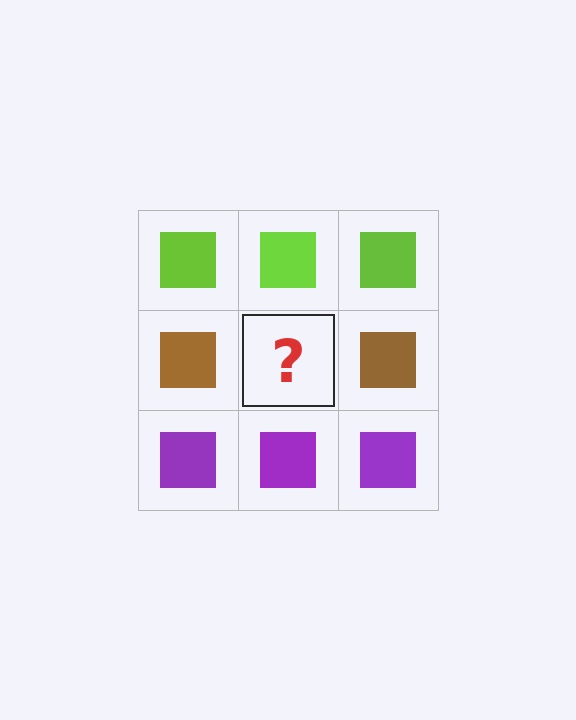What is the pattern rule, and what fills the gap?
The rule is that each row has a consistent color. The gap should be filled with a brown square.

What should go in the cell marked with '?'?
The missing cell should contain a brown square.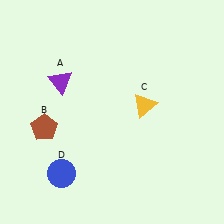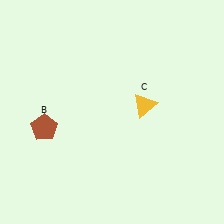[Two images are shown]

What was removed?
The purple triangle (A), the blue circle (D) were removed in Image 2.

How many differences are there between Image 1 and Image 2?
There are 2 differences between the two images.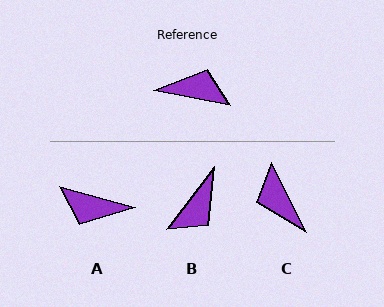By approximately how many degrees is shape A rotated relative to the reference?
Approximately 176 degrees counter-clockwise.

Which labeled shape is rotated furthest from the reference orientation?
A, about 176 degrees away.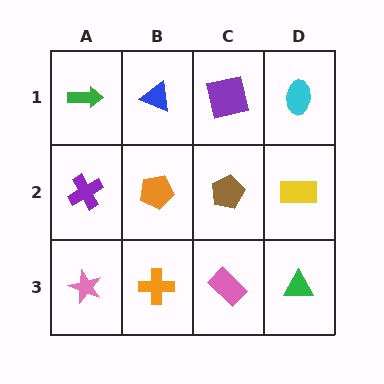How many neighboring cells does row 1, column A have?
2.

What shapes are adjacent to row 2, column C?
A purple square (row 1, column C), a pink rectangle (row 3, column C), an orange pentagon (row 2, column B), a yellow rectangle (row 2, column D).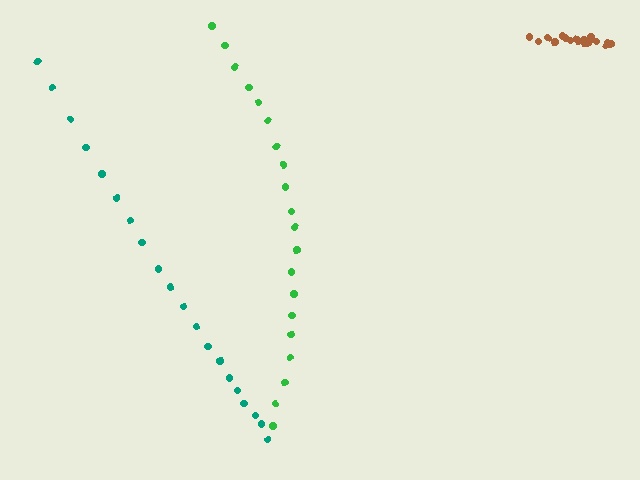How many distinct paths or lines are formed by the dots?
There are 3 distinct paths.